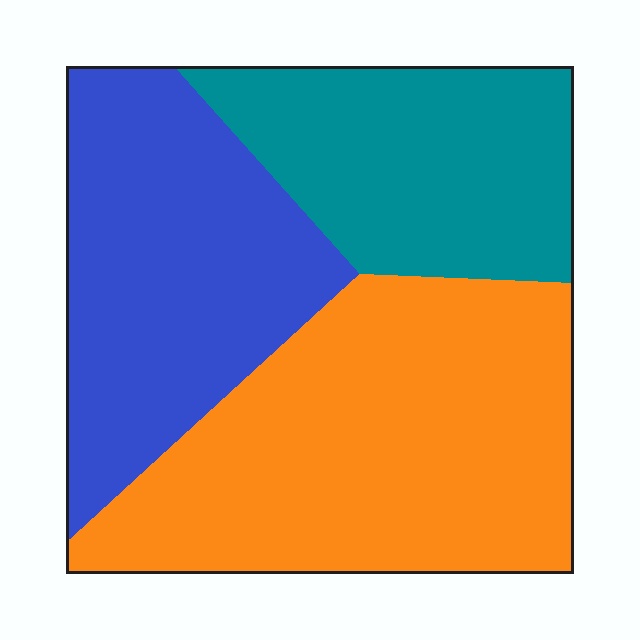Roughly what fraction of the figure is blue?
Blue covers roughly 30% of the figure.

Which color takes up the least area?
Teal, at roughly 25%.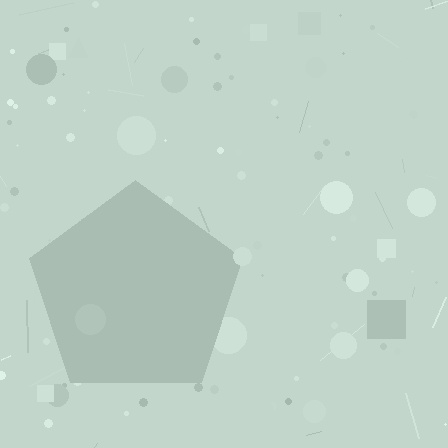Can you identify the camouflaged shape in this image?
The camouflaged shape is a pentagon.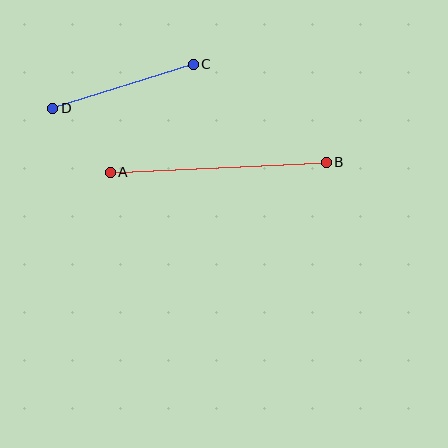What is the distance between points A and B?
The distance is approximately 216 pixels.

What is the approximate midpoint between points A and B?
The midpoint is at approximately (218, 167) pixels.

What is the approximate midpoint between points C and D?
The midpoint is at approximately (123, 86) pixels.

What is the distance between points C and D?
The distance is approximately 147 pixels.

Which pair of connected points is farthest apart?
Points A and B are farthest apart.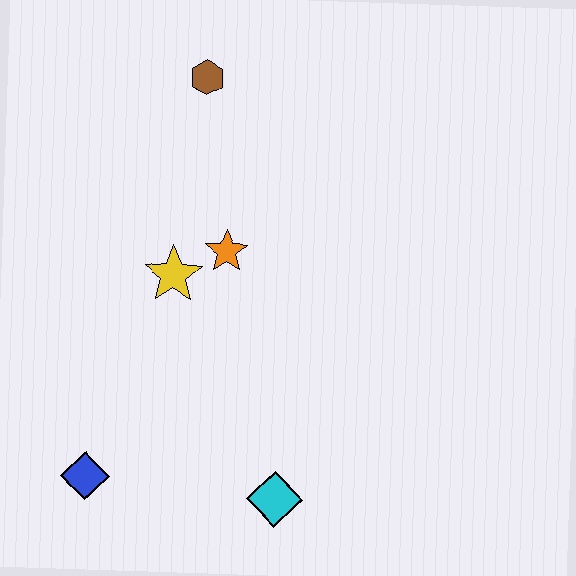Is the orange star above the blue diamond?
Yes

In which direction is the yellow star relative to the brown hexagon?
The yellow star is below the brown hexagon.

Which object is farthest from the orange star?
The blue diamond is farthest from the orange star.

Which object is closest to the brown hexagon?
The orange star is closest to the brown hexagon.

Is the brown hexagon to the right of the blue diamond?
Yes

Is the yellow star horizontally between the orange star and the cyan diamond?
No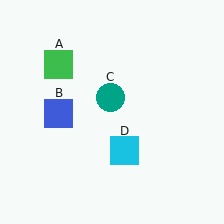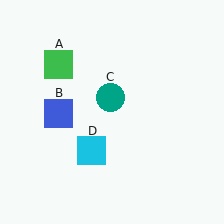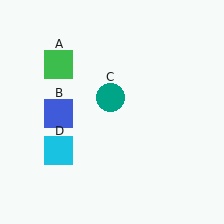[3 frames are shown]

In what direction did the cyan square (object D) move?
The cyan square (object D) moved left.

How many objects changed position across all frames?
1 object changed position: cyan square (object D).